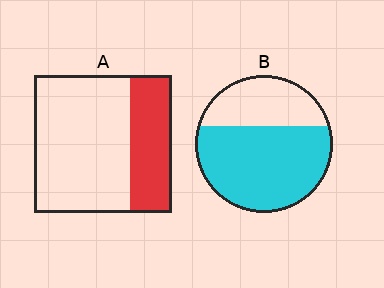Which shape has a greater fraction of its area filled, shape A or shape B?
Shape B.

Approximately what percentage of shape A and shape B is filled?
A is approximately 30% and B is approximately 65%.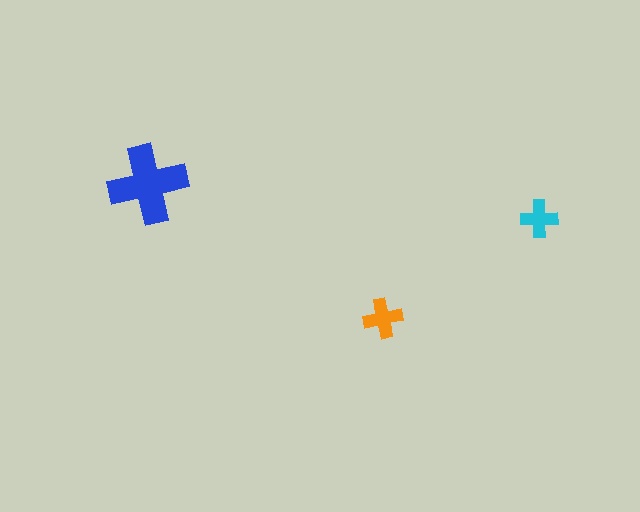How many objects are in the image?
There are 3 objects in the image.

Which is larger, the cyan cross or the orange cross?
The orange one.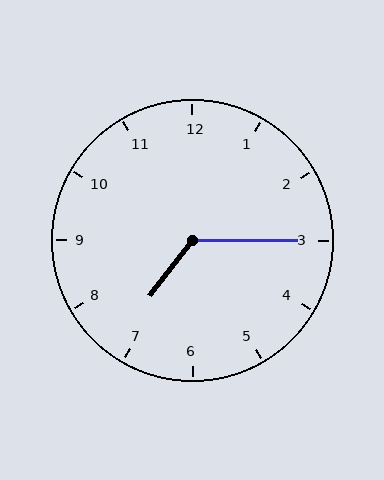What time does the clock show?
7:15.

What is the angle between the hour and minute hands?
Approximately 128 degrees.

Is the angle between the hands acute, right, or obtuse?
It is obtuse.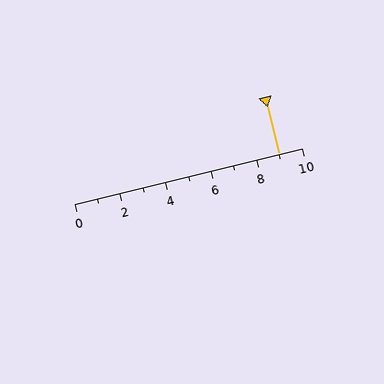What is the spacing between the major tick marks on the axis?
The major ticks are spaced 2 apart.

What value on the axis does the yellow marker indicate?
The marker indicates approximately 9.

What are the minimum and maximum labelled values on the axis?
The axis runs from 0 to 10.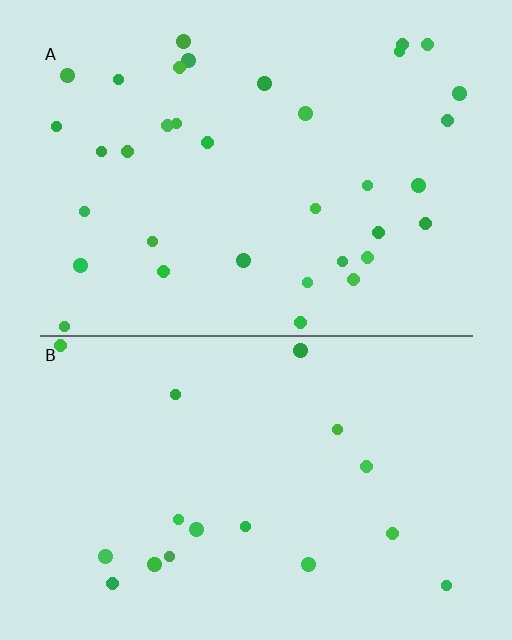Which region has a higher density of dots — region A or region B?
A (the top).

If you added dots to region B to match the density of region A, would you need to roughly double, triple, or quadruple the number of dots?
Approximately double.